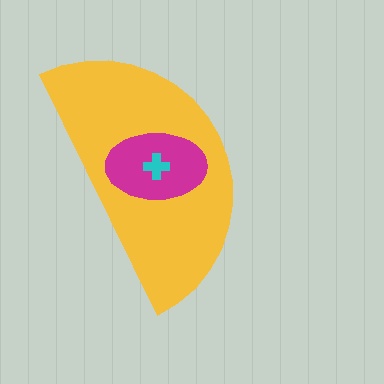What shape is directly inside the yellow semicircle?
The magenta ellipse.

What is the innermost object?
The cyan cross.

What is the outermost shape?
The yellow semicircle.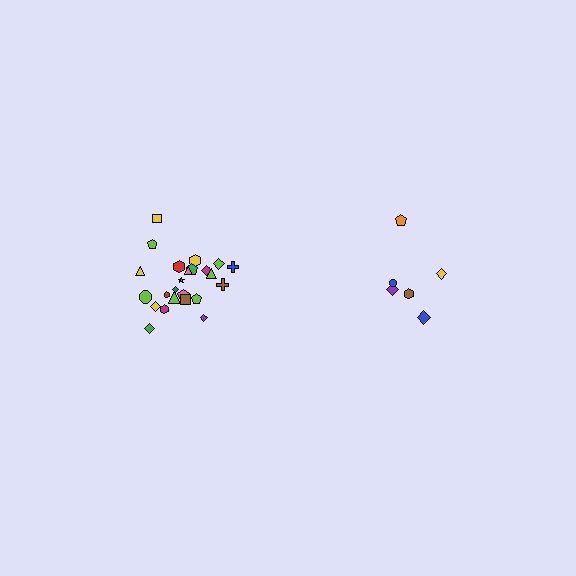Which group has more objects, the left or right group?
The left group.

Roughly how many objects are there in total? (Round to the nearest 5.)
Roughly 30 objects in total.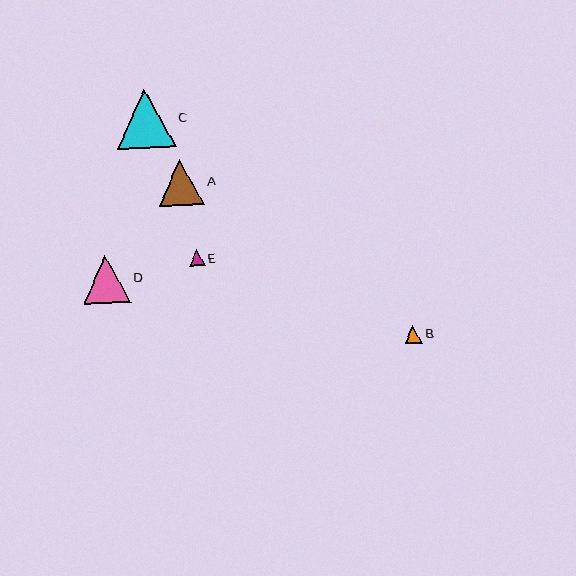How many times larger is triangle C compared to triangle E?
Triangle C is approximately 3.7 times the size of triangle E.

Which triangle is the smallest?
Triangle E is the smallest with a size of approximately 16 pixels.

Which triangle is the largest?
Triangle C is the largest with a size of approximately 59 pixels.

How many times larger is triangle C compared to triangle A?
Triangle C is approximately 1.3 times the size of triangle A.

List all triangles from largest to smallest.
From largest to smallest: C, D, A, B, E.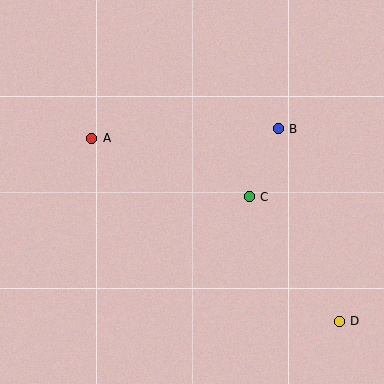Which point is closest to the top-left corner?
Point A is closest to the top-left corner.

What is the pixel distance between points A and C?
The distance between A and C is 168 pixels.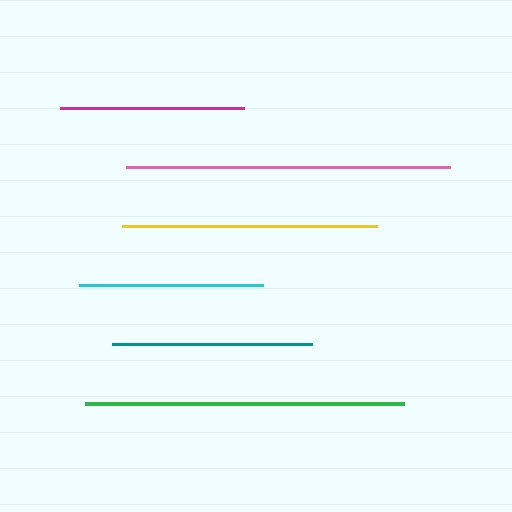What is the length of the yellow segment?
The yellow segment is approximately 255 pixels long.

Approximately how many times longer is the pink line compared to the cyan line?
The pink line is approximately 1.8 times the length of the cyan line.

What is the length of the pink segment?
The pink segment is approximately 324 pixels long.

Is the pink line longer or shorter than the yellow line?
The pink line is longer than the yellow line.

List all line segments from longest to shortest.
From longest to shortest: pink, green, yellow, teal, cyan, magenta.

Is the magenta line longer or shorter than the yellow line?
The yellow line is longer than the magenta line.